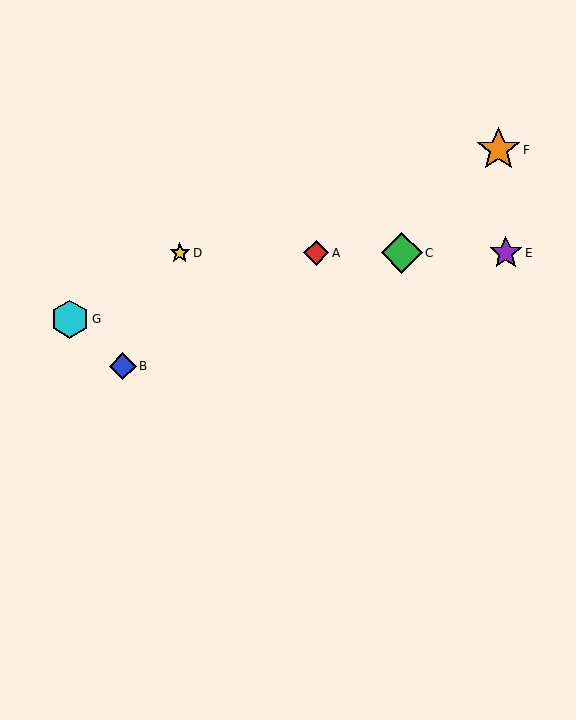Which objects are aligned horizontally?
Objects A, C, D, E are aligned horizontally.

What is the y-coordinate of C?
Object C is at y≈253.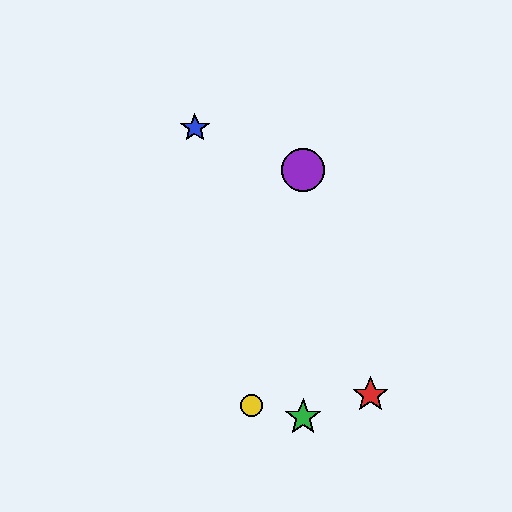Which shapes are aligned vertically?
The green star, the purple circle are aligned vertically.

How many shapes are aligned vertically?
2 shapes (the green star, the purple circle) are aligned vertically.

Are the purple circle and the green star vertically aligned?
Yes, both are at x≈303.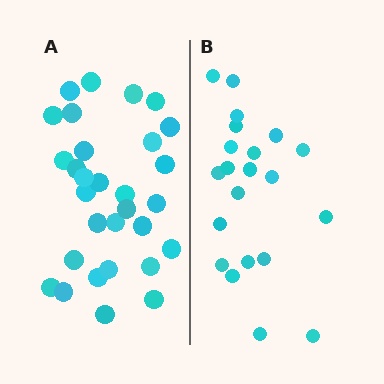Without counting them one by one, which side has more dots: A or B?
Region A (the left region) has more dots.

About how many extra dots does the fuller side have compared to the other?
Region A has roughly 8 or so more dots than region B.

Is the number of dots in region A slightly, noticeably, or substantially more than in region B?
Region A has noticeably more, but not dramatically so. The ratio is roughly 1.4 to 1.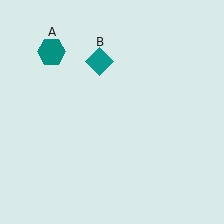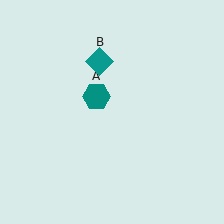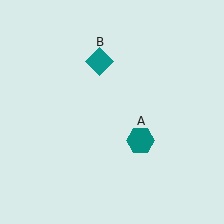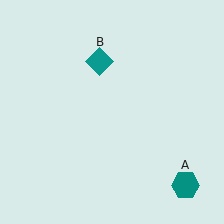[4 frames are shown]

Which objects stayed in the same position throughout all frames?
Teal diamond (object B) remained stationary.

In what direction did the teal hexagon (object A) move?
The teal hexagon (object A) moved down and to the right.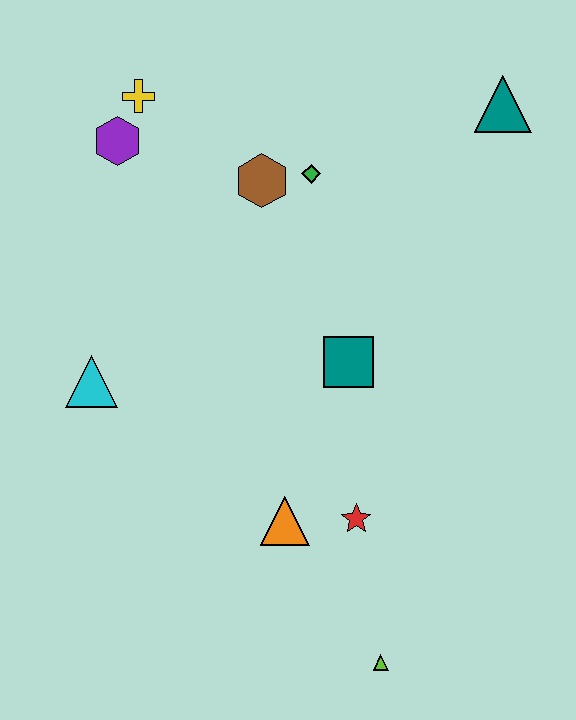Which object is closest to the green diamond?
The brown hexagon is closest to the green diamond.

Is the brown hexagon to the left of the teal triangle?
Yes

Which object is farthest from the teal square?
The yellow cross is farthest from the teal square.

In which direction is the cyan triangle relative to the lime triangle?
The cyan triangle is to the left of the lime triangle.